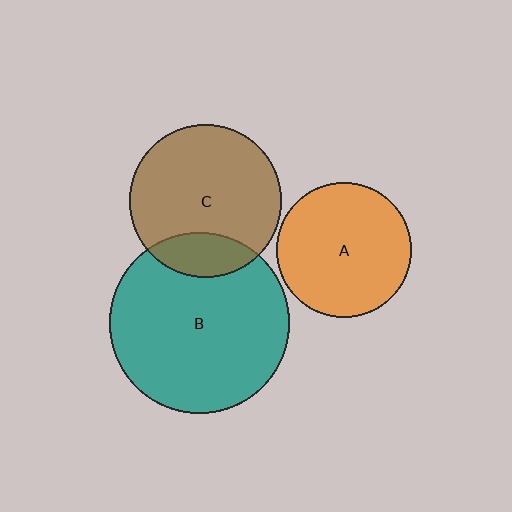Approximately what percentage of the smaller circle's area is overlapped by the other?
Approximately 20%.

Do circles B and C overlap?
Yes.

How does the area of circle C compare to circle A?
Approximately 1.3 times.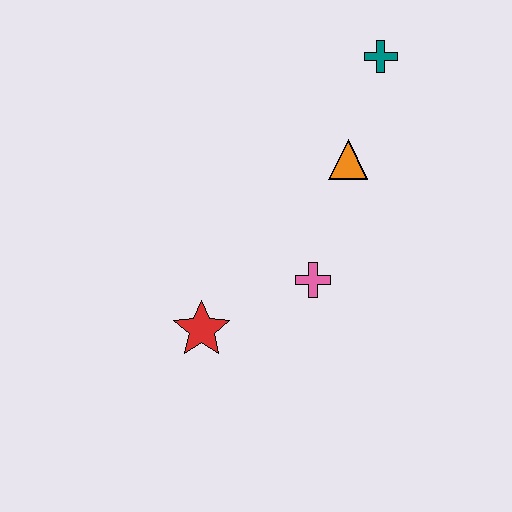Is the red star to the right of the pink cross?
No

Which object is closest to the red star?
The pink cross is closest to the red star.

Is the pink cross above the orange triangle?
No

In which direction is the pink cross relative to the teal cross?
The pink cross is below the teal cross.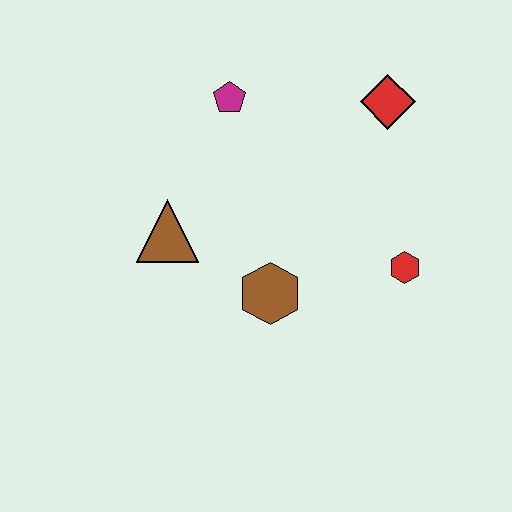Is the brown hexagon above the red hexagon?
No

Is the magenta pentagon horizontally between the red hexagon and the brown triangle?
Yes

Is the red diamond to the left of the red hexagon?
Yes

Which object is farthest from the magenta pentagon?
The red hexagon is farthest from the magenta pentagon.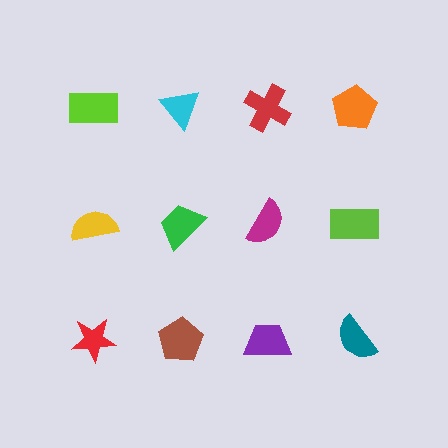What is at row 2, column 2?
A green trapezoid.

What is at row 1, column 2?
A cyan triangle.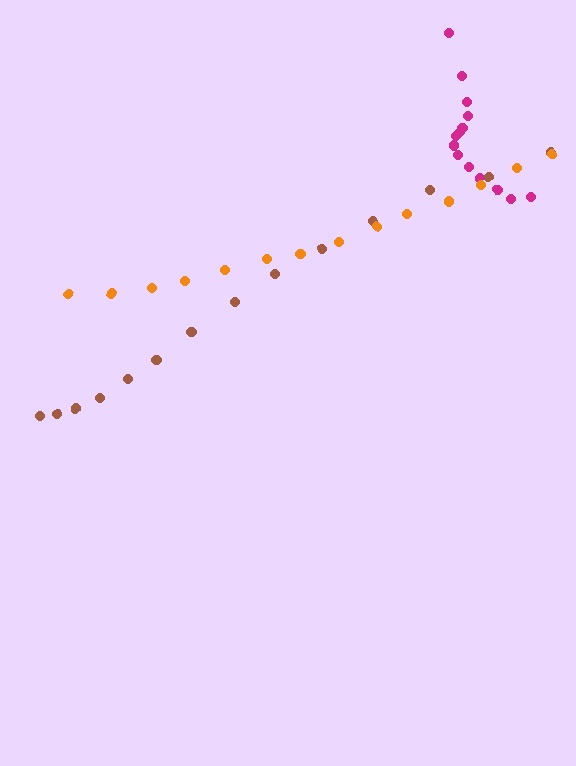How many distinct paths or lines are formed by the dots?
There are 3 distinct paths.